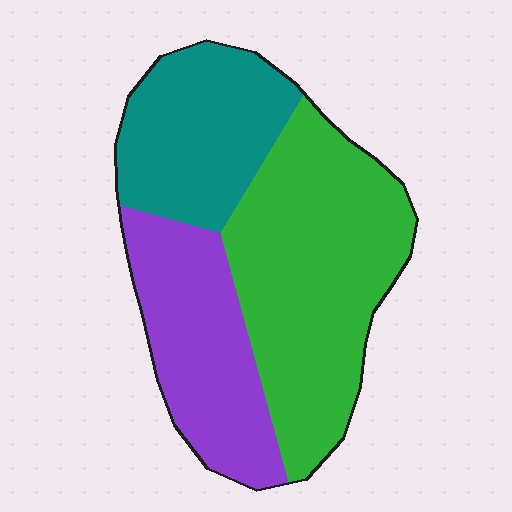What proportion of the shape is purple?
Purple takes up about one quarter (1/4) of the shape.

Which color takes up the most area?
Green, at roughly 45%.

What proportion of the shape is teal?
Teal covers 26% of the shape.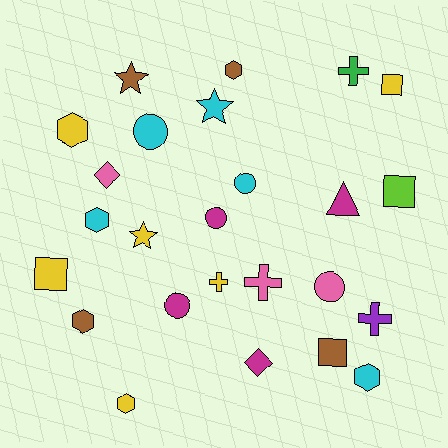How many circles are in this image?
There are 5 circles.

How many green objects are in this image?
There is 1 green object.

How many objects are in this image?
There are 25 objects.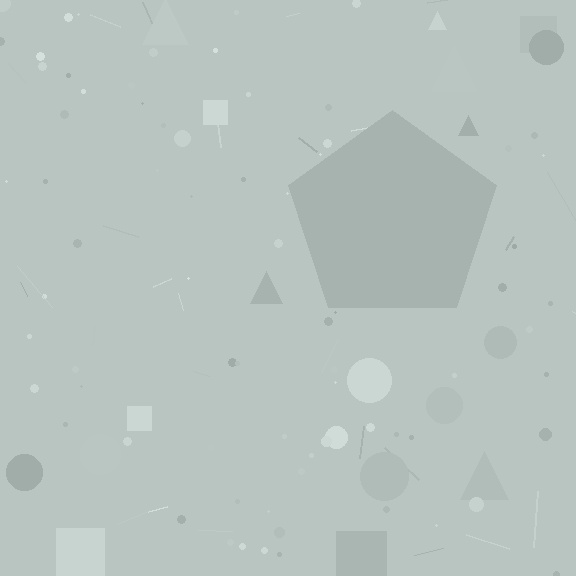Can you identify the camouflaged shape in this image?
The camouflaged shape is a pentagon.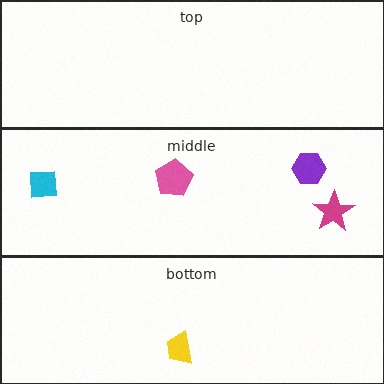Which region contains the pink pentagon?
The middle region.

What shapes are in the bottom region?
The yellow trapezoid.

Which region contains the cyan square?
The middle region.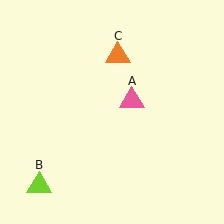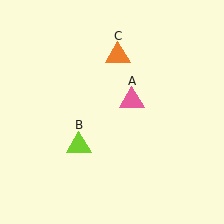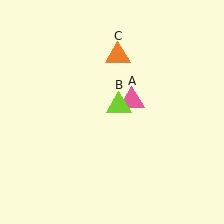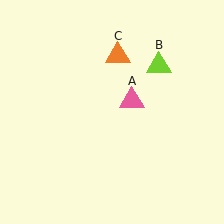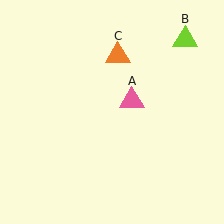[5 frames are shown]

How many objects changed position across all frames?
1 object changed position: lime triangle (object B).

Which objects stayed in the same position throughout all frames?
Pink triangle (object A) and orange triangle (object C) remained stationary.